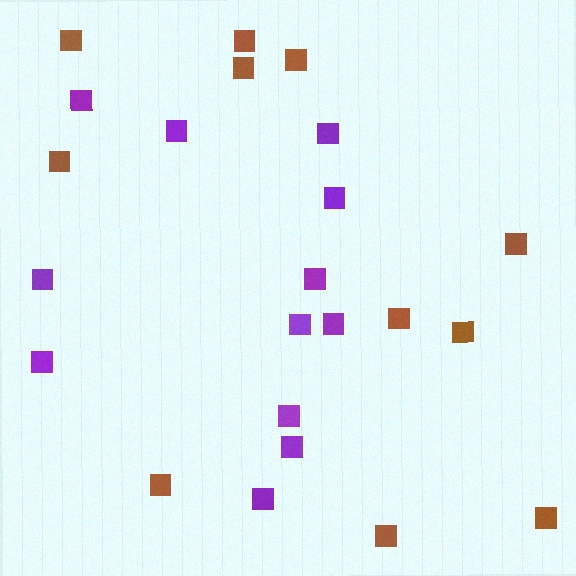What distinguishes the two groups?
There are 2 groups: one group of brown squares (11) and one group of purple squares (12).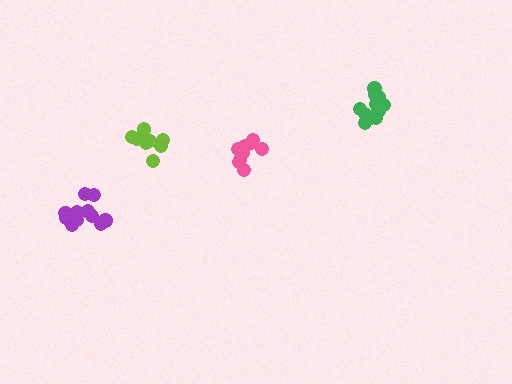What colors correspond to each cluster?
The clusters are colored: lime, pink, green, purple.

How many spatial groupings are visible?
There are 4 spatial groupings.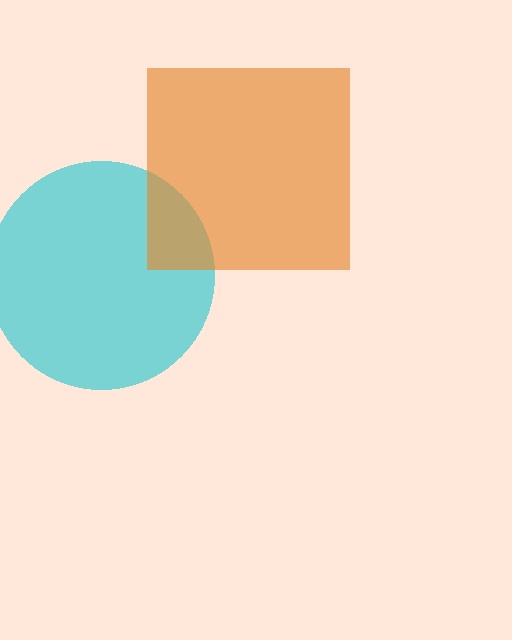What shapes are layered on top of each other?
The layered shapes are: a cyan circle, an orange square.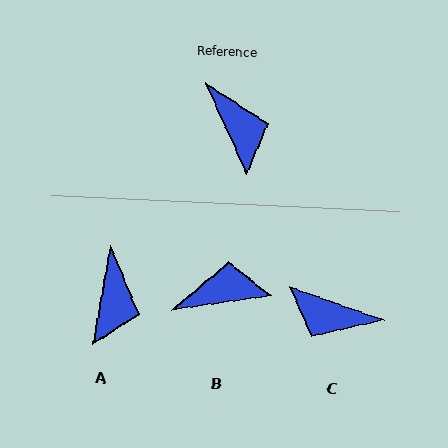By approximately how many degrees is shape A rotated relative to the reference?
Approximately 34 degrees clockwise.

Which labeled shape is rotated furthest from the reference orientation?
C, about 134 degrees away.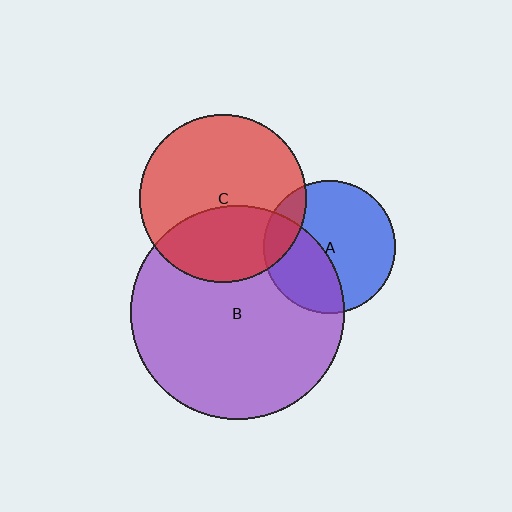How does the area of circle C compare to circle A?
Approximately 1.6 times.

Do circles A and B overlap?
Yes.